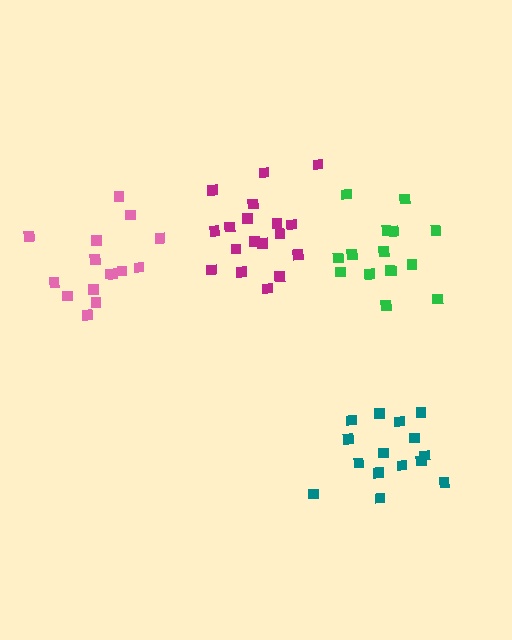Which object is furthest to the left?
The pink cluster is leftmost.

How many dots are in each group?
Group 1: 15 dots, Group 2: 15 dots, Group 3: 18 dots, Group 4: 15 dots (63 total).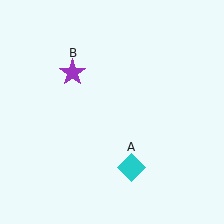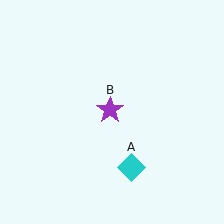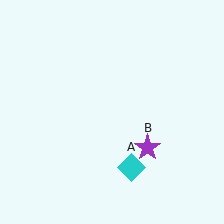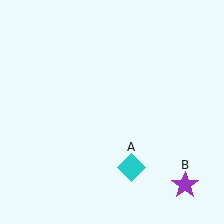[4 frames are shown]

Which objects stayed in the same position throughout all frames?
Cyan diamond (object A) remained stationary.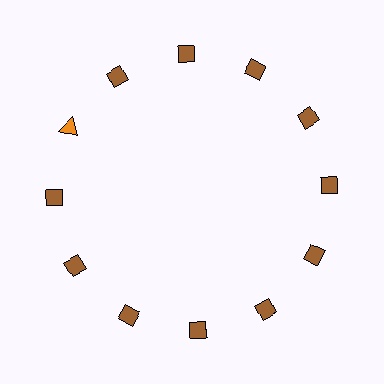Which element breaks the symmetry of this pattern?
The orange triangle at roughly the 10 o'clock position breaks the symmetry. All other shapes are brown diamonds.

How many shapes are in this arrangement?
There are 12 shapes arranged in a ring pattern.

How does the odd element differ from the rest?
It differs in both color (orange instead of brown) and shape (triangle instead of diamond).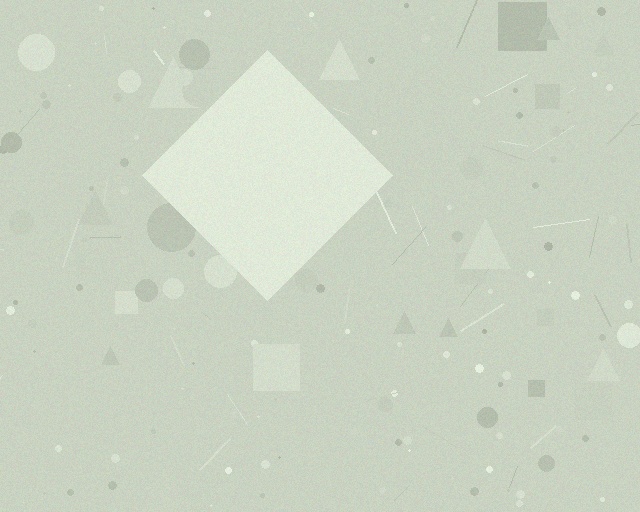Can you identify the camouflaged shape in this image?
The camouflaged shape is a diamond.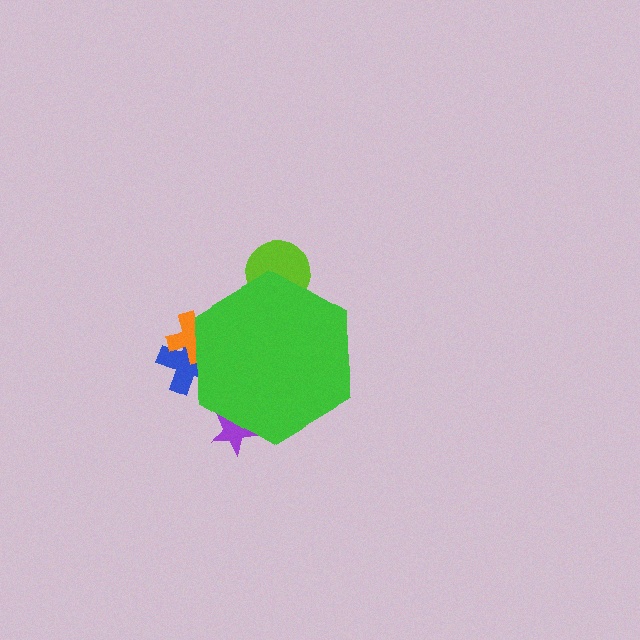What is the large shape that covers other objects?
A green hexagon.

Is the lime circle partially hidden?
Yes, the lime circle is partially hidden behind the green hexagon.